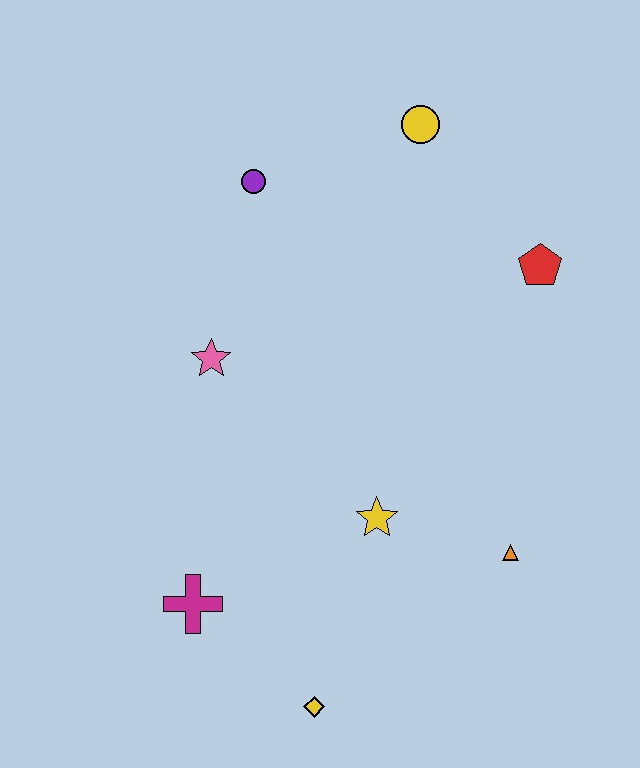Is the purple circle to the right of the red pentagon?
No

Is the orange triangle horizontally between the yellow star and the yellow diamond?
No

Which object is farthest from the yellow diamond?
The yellow circle is farthest from the yellow diamond.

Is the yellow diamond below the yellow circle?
Yes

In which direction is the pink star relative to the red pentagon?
The pink star is to the left of the red pentagon.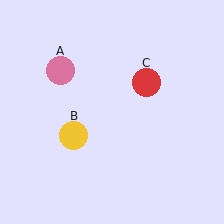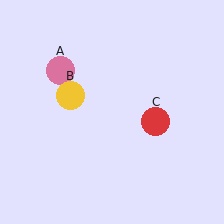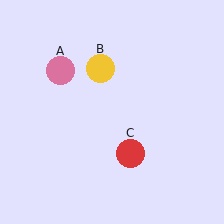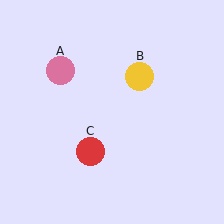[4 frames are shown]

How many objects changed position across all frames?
2 objects changed position: yellow circle (object B), red circle (object C).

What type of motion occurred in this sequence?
The yellow circle (object B), red circle (object C) rotated clockwise around the center of the scene.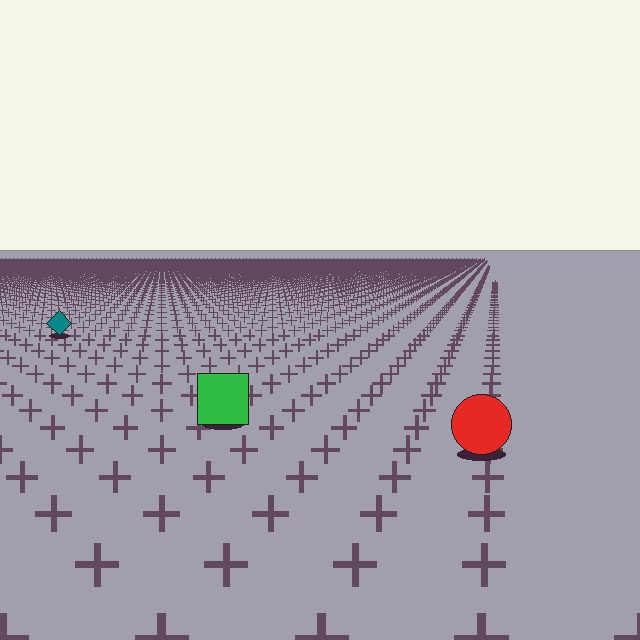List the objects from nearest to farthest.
From nearest to farthest: the red circle, the green square, the teal diamond.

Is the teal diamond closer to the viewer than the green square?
No. The green square is closer — you can tell from the texture gradient: the ground texture is coarser near it.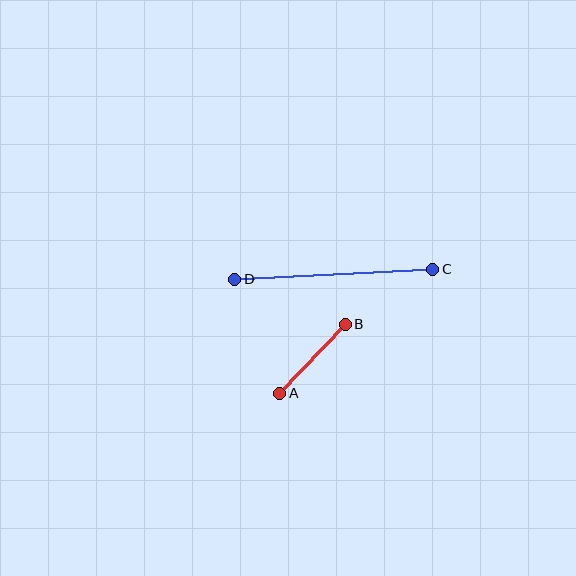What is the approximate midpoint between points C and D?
The midpoint is at approximately (334, 274) pixels.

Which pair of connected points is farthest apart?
Points C and D are farthest apart.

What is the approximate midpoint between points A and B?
The midpoint is at approximately (313, 359) pixels.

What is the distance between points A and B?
The distance is approximately 95 pixels.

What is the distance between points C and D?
The distance is approximately 198 pixels.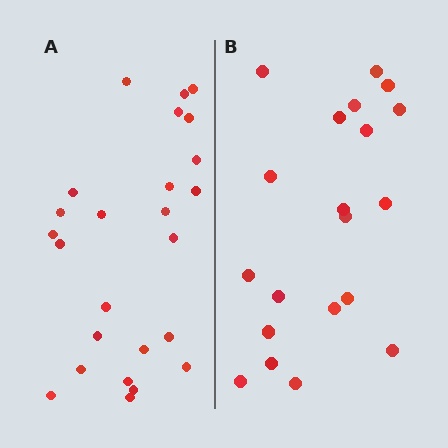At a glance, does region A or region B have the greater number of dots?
Region A (the left region) has more dots.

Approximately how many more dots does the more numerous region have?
Region A has about 5 more dots than region B.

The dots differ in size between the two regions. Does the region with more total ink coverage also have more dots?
No. Region B has more total ink coverage because its dots are larger, but region A actually contains more individual dots. Total area can be misleading — the number of items is what matters here.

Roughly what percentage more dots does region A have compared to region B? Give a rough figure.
About 25% more.